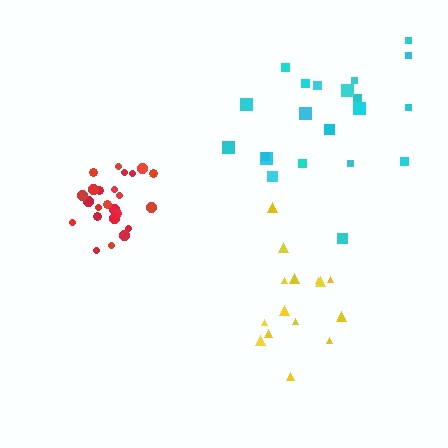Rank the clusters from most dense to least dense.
red, yellow, cyan.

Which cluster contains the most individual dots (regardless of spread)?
Red (24).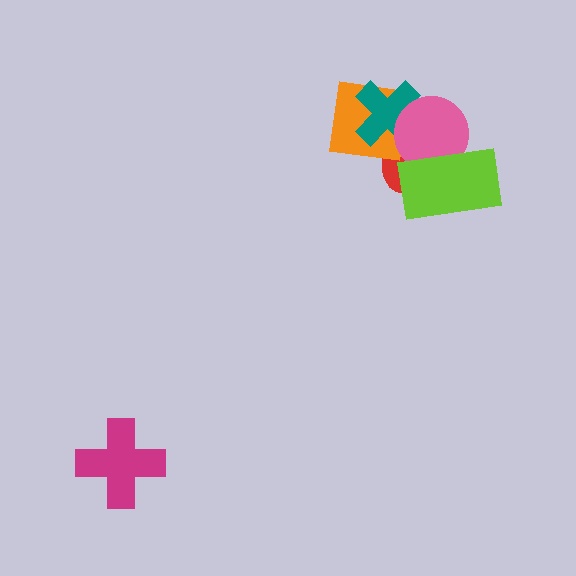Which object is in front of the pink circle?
The lime rectangle is in front of the pink circle.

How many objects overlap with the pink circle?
4 objects overlap with the pink circle.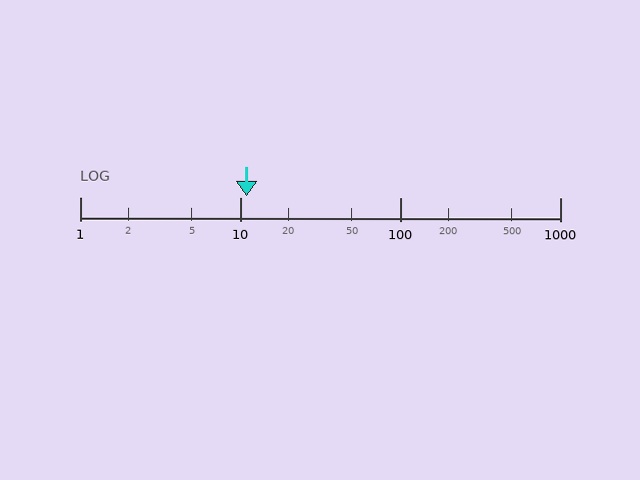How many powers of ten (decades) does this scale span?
The scale spans 3 decades, from 1 to 1000.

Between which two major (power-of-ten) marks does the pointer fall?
The pointer is between 10 and 100.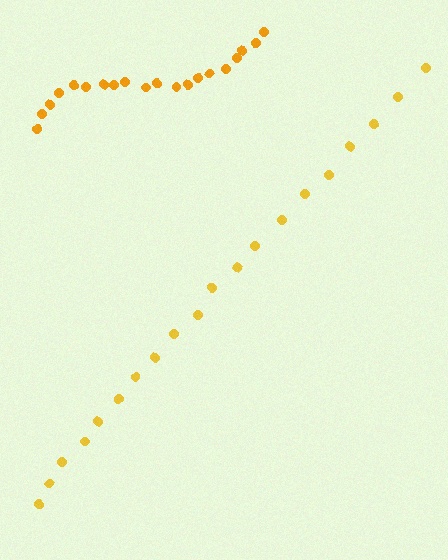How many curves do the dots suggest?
There are 2 distinct paths.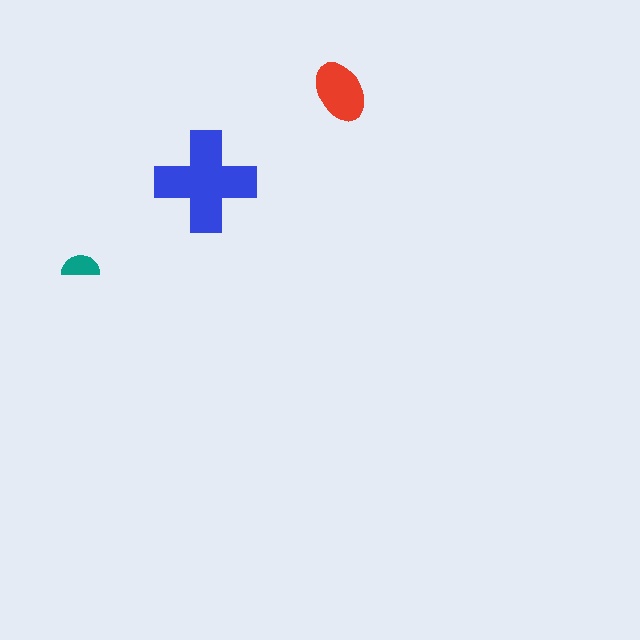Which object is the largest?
The blue cross.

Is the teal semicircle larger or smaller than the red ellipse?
Smaller.